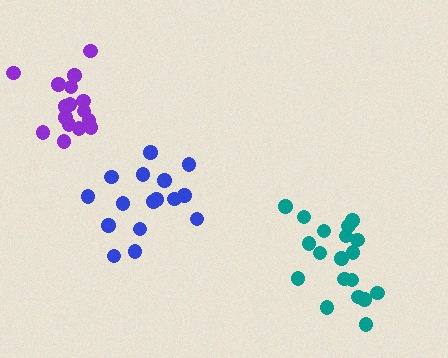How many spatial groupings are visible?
There are 3 spatial groupings.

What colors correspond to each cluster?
The clusters are colored: teal, blue, purple.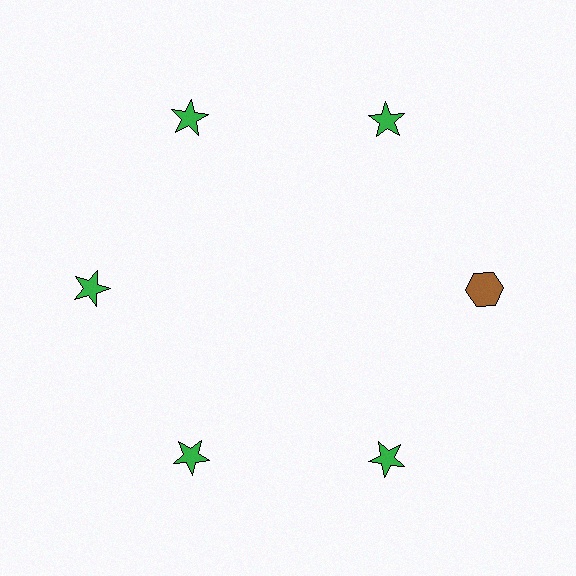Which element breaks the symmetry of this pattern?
The brown hexagon at roughly the 3 o'clock position breaks the symmetry. All other shapes are green stars.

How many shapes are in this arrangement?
There are 6 shapes arranged in a ring pattern.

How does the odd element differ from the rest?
It differs in both color (brown instead of green) and shape (hexagon instead of star).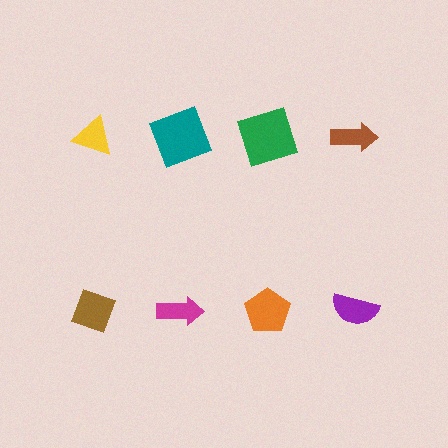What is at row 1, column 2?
A teal square.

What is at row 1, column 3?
A green square.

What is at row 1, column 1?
A yellow triangle.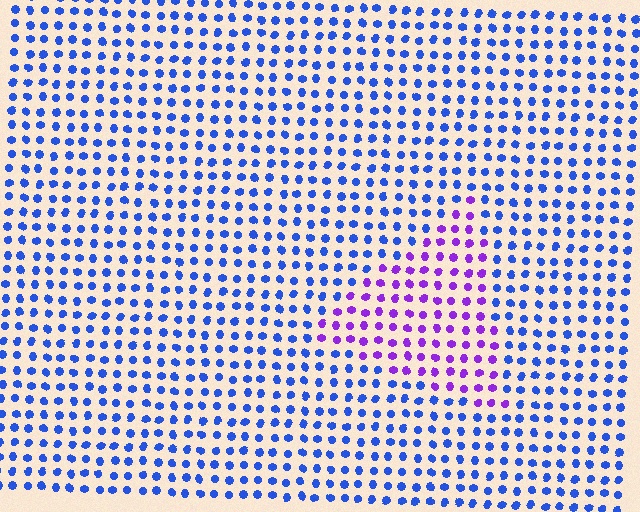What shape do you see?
I see a triangle.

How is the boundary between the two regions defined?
The boundary is defined purely by a slight shift in hue (about 50 degrees). Spacing, size, and orientation are identical on both sides.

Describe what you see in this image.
The image is filled with small blue elements in a uniform arrangement. A triangle-shaped region is visible where the elements are tinted to a slightly different hue, forming a subtle color boundary.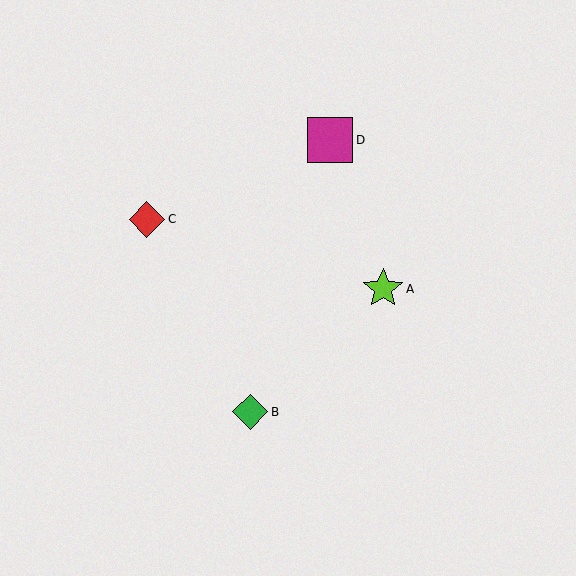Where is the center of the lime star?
The center of the lime star is at (383, 289).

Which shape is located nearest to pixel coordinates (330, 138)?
The magenta square (labeled D) at (330, 140) is nearest to that location.